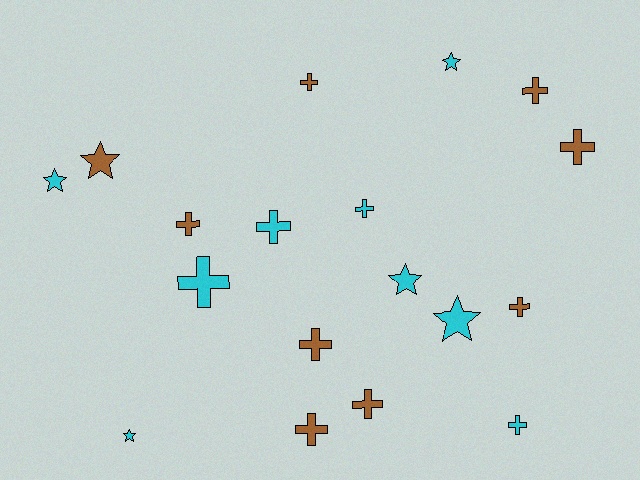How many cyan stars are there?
There are 5 cyan stars.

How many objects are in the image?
There are 18 objects.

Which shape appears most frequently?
Cross, with 12 objects.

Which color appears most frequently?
Cyan, with 9 objects.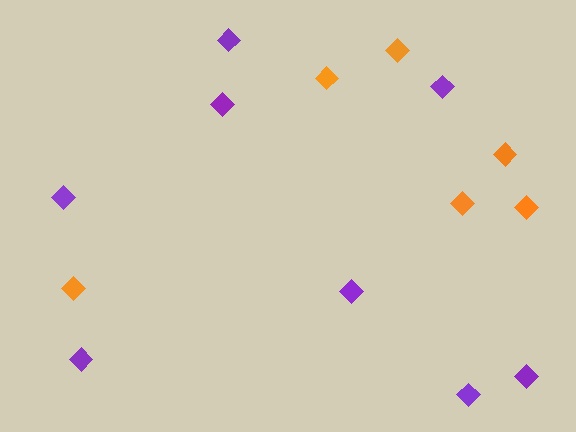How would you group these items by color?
There are 2 groups: one group of purple diamonds (8) and one group of orange diamonds (6).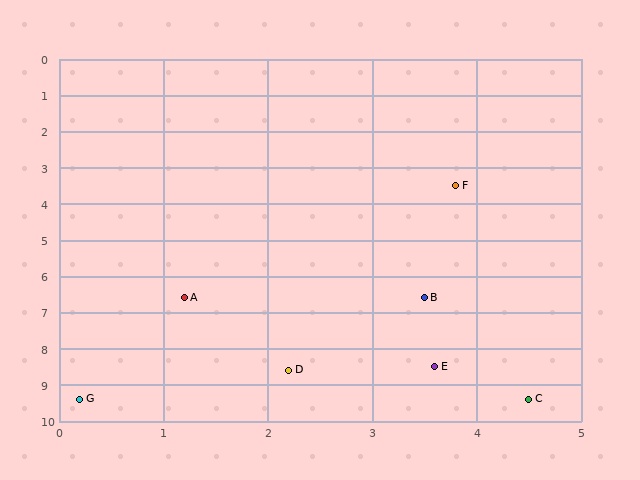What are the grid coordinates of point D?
Point D is at approximately (2.2, 8.6).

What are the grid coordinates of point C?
Point C is at approximately (4.5, 9.4).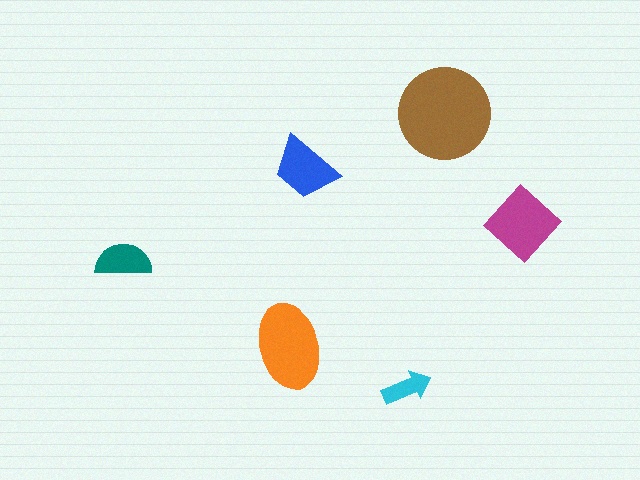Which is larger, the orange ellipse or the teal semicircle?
The orange ellipse.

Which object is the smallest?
The cyan arrow.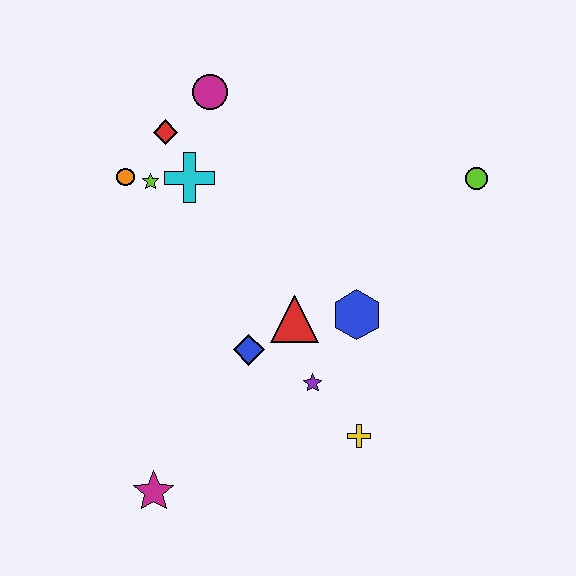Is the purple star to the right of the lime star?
Yes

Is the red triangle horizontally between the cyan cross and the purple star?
Yes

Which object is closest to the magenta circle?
The red diamond is closest to the magenta circle.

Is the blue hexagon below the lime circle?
Yes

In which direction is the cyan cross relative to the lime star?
The cyan cross is to the right of the lime star.